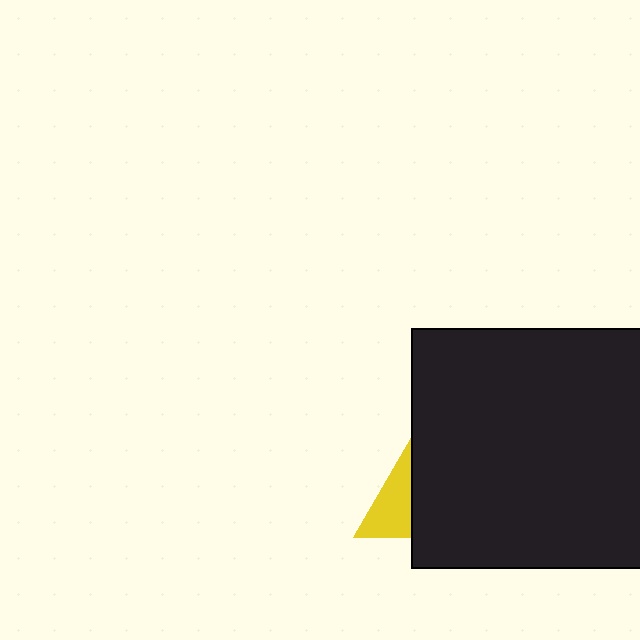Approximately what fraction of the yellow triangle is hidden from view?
Roughly 65% of the yellow triangle is hidden behind the black rectangle.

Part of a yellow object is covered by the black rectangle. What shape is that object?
It is a triangle.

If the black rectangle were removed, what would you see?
You would see the complete yellow triangle.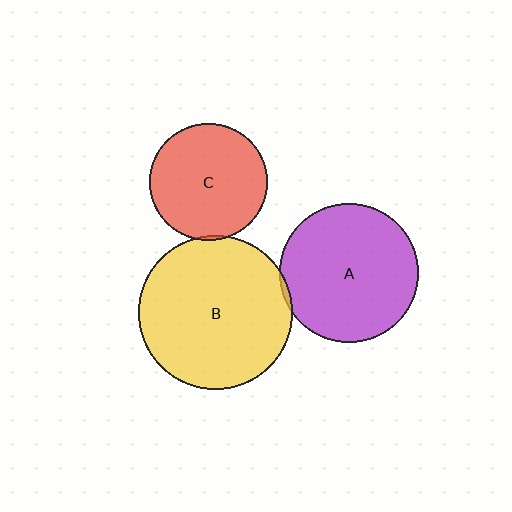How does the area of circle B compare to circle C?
Approximately 1.7 times.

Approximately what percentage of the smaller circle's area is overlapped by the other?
Approximately 5%.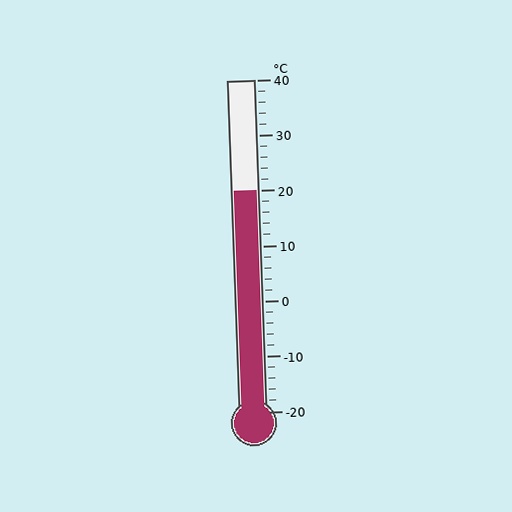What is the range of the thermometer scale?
The thermometer scale ranges from -20°C to 40°C.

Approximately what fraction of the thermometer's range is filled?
The thermometer is filled to approximately 65% of its range.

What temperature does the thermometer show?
The thermometer shows approximately 20°C.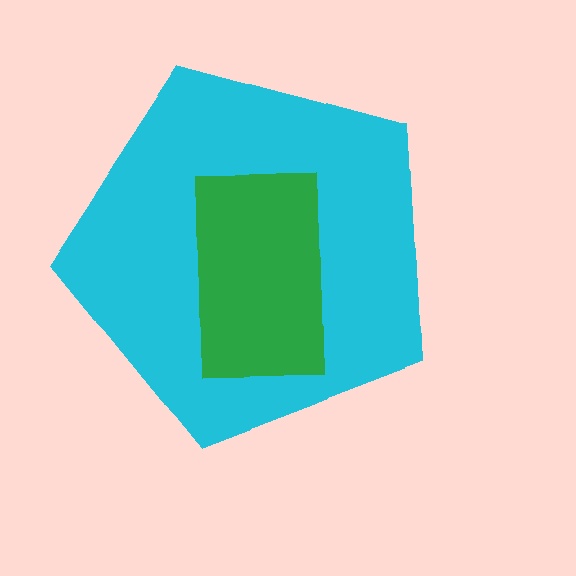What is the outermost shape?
The cyan pentagon.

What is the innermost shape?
The green rectangle.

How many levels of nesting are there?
2.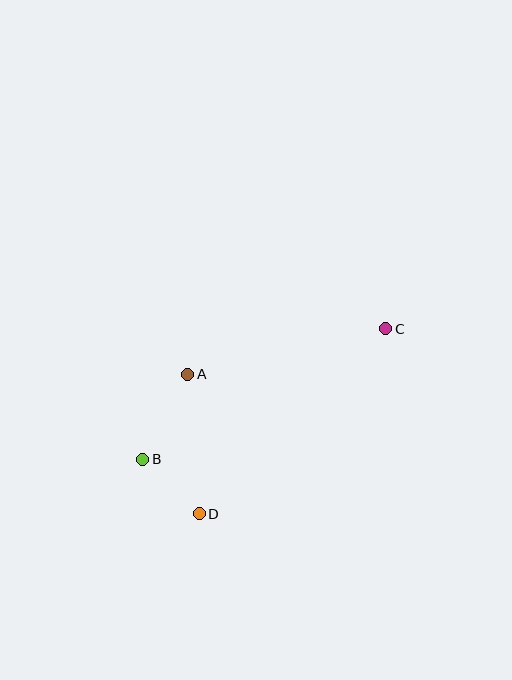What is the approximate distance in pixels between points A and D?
The distance between A and D is approximately 140 pixels.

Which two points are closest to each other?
Points B and D are closest to each other.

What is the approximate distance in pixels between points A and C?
The distance between A and C is approximately 203 pixels.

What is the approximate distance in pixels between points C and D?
The distance between C and D is approximately 263 pixels.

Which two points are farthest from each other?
Points B and C are farthest from each other.